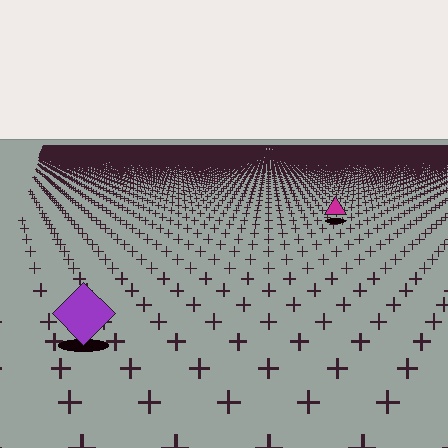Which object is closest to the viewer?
The purple diamond is closest. The texture marks near it are larger and more spread out.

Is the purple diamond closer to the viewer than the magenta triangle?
Yes. The purple diamond is closer — you can tell from the texture gradient: the ground texture is coarser near it.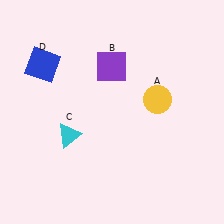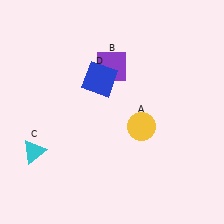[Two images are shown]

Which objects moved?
The objects that moved are: the yellow circle (A), the cyan triangle (C), the blue square (D).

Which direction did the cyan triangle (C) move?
The cyan triangle (C) moved left.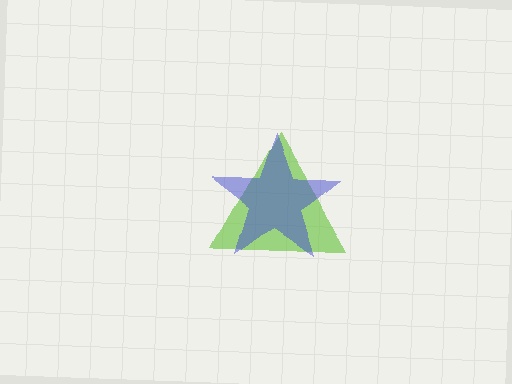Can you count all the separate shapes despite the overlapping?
Yes, there are 2 separate shapes.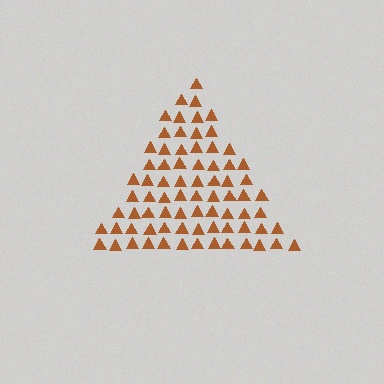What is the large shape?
The large shape is a triangle.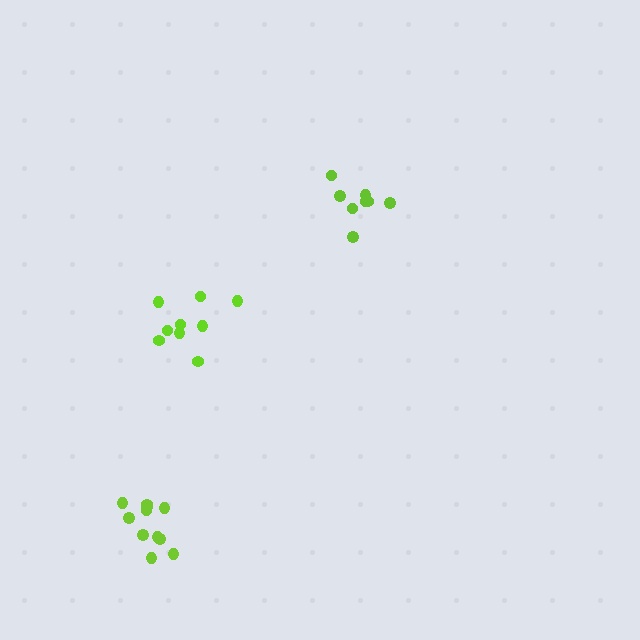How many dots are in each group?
Group 1: 9 dots, Group 2: 8 dots, Group 3: 12 dots (29 total).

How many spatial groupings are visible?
There are 3 spatial groupings.